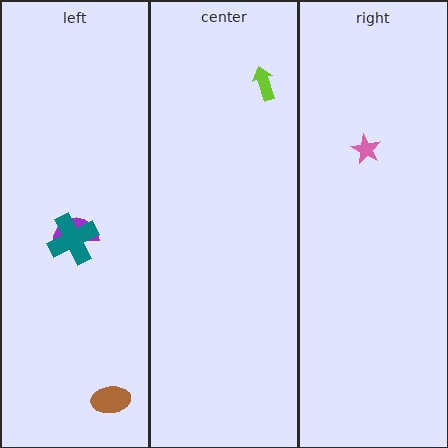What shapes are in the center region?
The lime arrow.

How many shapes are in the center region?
1.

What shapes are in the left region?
The purple semicircle, the teal cross, the brown ellipse.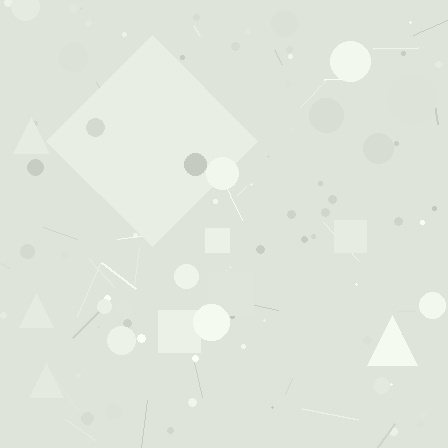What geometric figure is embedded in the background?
A diamond is embedded in the background.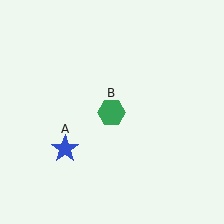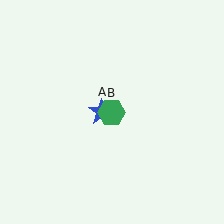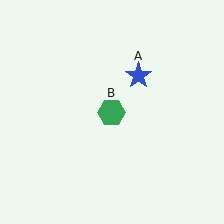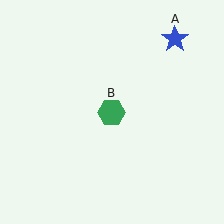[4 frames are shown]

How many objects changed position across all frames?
1 object changed position: blue star (object A).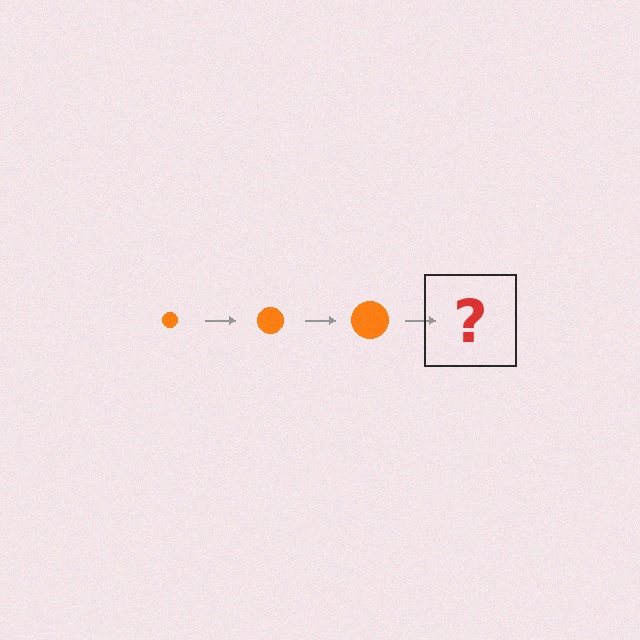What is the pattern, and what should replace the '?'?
The pattern is that the circle gets progressively larger each step. The '?' should be an orange circle, larger than the previous one.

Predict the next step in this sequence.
The next step is an orange circle, larger than the previous one.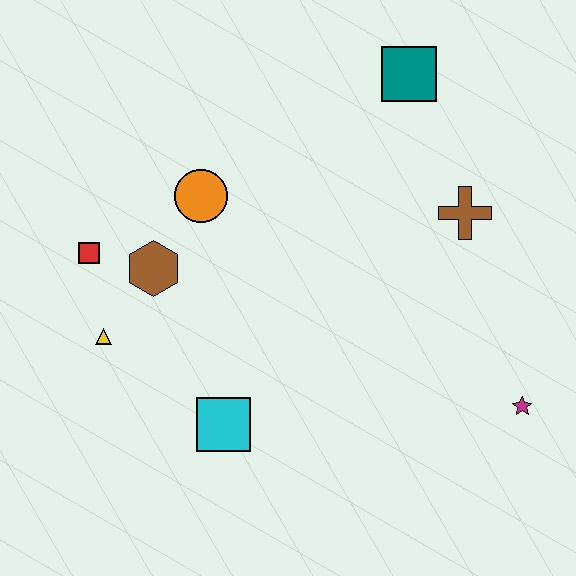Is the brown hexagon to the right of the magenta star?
No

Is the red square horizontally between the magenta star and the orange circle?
No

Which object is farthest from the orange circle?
The magenta star is farthest from the orange circle.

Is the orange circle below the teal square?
Yes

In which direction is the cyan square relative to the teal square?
The cyan square is below the teal square.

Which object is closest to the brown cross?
The teal square is closest to the brown cross.